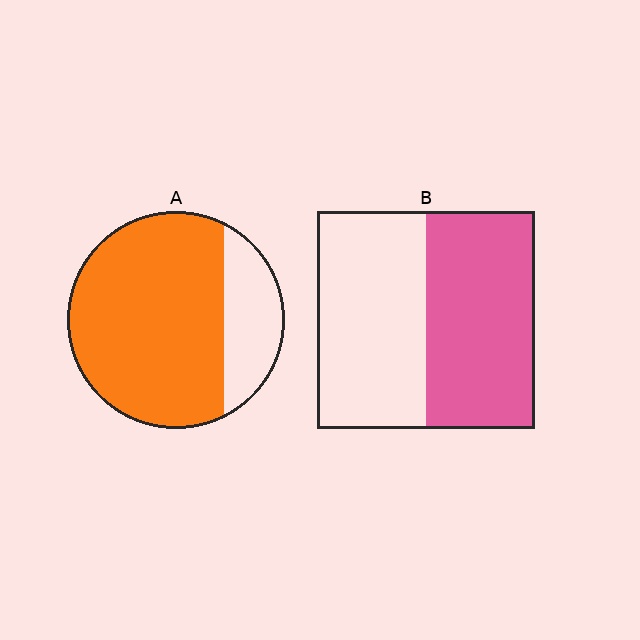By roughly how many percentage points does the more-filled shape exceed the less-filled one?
By roughly 25 percentage points (A over B).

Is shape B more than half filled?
Roughly half.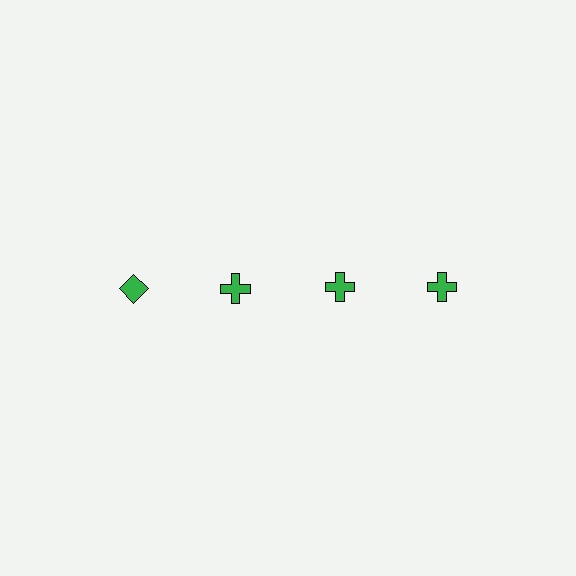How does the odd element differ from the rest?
It has a different shape: diamond instead of cross.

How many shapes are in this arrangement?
There are 4 shapes arranged in a grid pattern.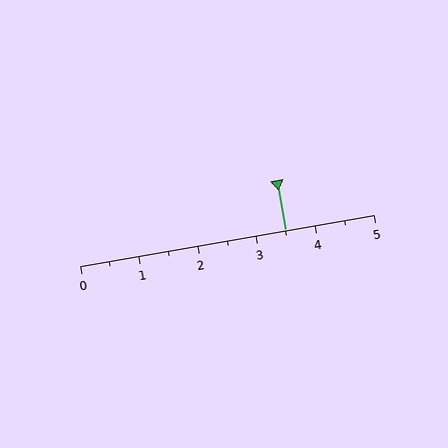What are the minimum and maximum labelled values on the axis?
The axis runs from 0 to 5.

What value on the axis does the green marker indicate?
The marker indicates approximately 3.5.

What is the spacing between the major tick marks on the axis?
The major ticks are spaced 1 apart.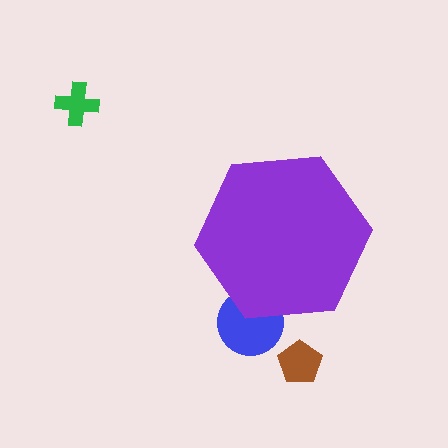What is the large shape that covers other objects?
A purple hexagon.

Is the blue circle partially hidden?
Yes, the blue circle is partially hidden behind the purple hexagon.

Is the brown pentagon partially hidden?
No, the brown pentagon is fully visible.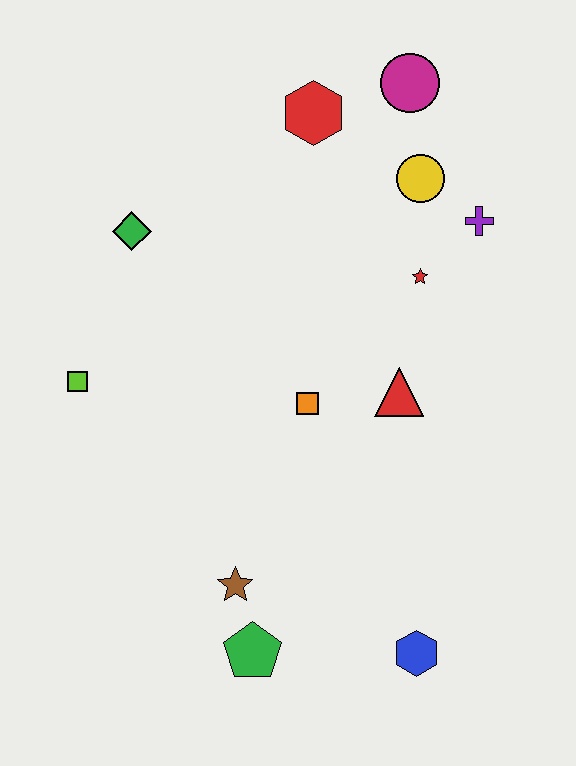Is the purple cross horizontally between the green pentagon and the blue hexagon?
No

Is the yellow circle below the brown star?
No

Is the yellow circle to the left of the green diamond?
No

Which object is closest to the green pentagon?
The brown star is closest to the green pentagon.